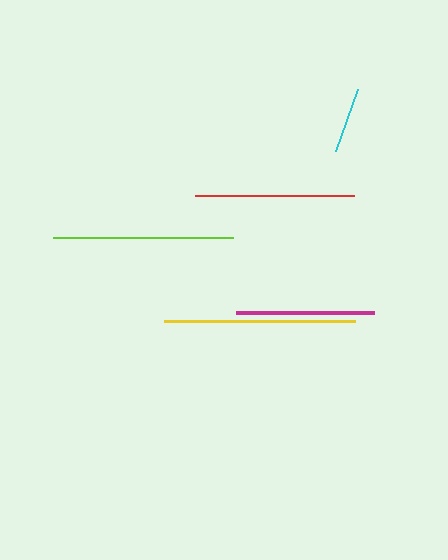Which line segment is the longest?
The yellow line is the longest at approximately 191 pixels.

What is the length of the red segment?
The red segment is approximately 159 pixels long.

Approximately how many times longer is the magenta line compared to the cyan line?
The magenta line is approximately 2.1 times the length of the cyan line.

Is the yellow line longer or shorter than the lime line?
The yellow line is longer than the lime line.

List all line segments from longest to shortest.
From longest to shortest: yellow, lime, red, magenta, cyan.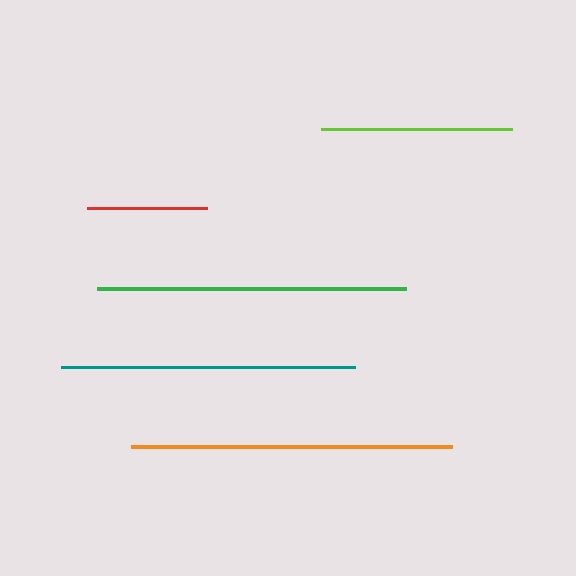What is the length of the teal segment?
The teal segment is approximately 294 pixels long.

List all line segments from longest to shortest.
From longest to shortest: orange, green, teal, lime, red.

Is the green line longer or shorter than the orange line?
The orange line is longer than the green line.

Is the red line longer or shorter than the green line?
The green line is longer than the red line.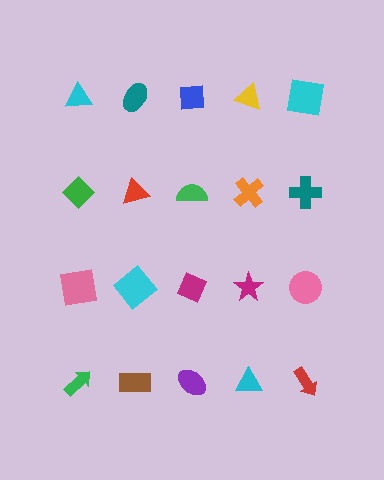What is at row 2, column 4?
An orange cross.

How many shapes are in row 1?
5 shapes.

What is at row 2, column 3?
A green semicircle.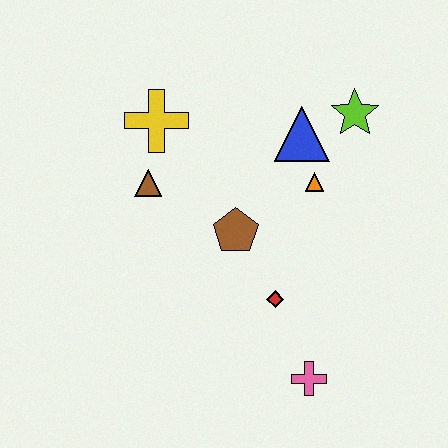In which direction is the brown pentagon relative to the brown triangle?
The brown pentagon is to the right of the brown triangle.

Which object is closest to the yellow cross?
The brown triangle is closest to the yellow cross.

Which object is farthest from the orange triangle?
The pink cross is farthest from the orange triangle.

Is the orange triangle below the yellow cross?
Yes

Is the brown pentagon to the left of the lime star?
Yes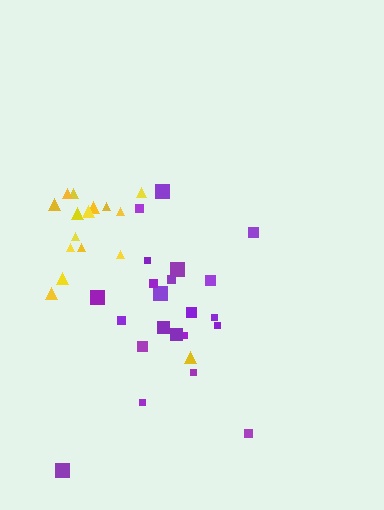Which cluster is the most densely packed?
Yellow.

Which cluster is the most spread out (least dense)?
Purple.